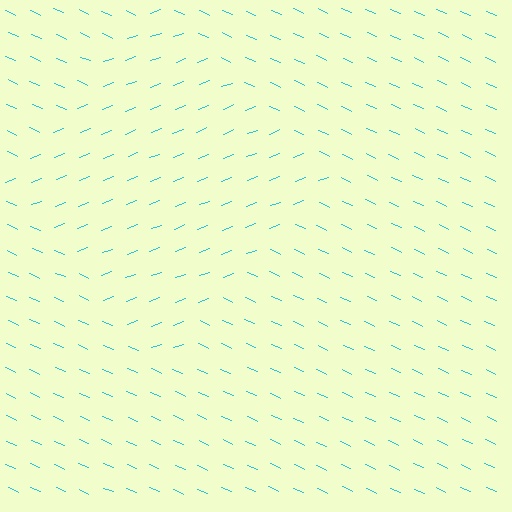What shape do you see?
I see a diamond.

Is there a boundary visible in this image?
Yes, there is a texture boundary formed by a change in line orientation.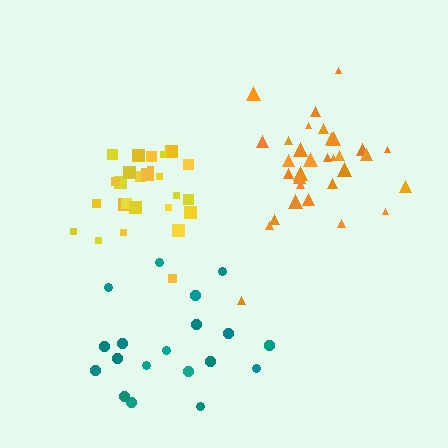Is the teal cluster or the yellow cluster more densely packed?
Yellow.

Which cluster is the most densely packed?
Yellow.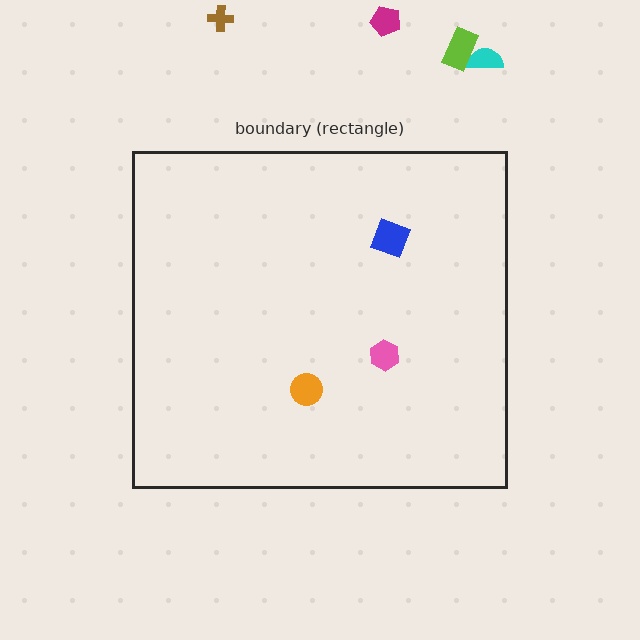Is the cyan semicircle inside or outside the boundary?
Outside.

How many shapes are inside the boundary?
3 inside, 4 outside.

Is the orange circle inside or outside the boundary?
Inside.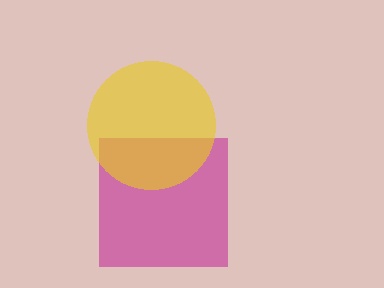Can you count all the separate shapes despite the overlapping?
Yes, there are 2 separate shapes.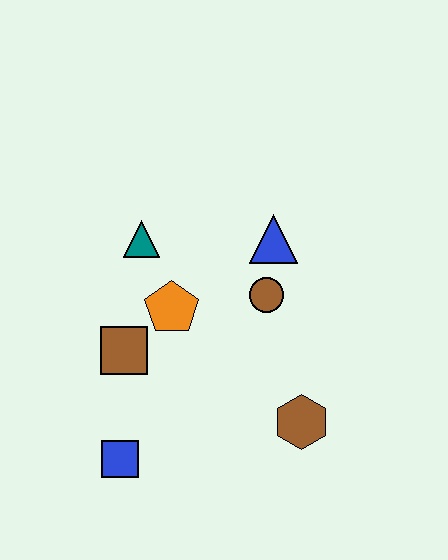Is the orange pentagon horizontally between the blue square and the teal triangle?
No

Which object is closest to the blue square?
The brown square is closest to the blue square.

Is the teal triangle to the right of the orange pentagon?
No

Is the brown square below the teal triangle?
Yes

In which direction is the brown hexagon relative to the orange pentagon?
The brown hexagon is to the right of the orange pentagon.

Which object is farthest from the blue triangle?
The blue square is farthest from the blue triangle.